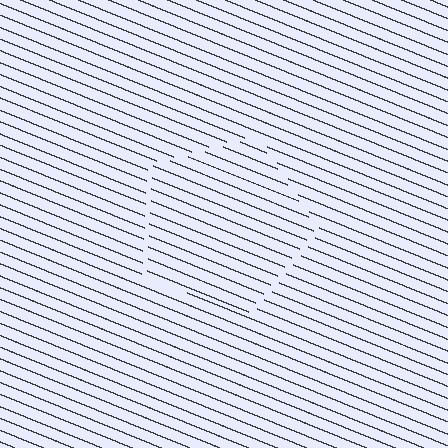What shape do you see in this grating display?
An illusory pentagon. The interior of the shape contains the same grating, shifted by half a period — the contour is defined by the phase discontinuity where line-ends from the inner and outer gratings abut.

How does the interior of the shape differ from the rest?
The interior of the shape contains the same grating, shifted by half a period — the contour is defined by the phase discontinuity where line-ends from the inner and outer gratings abut.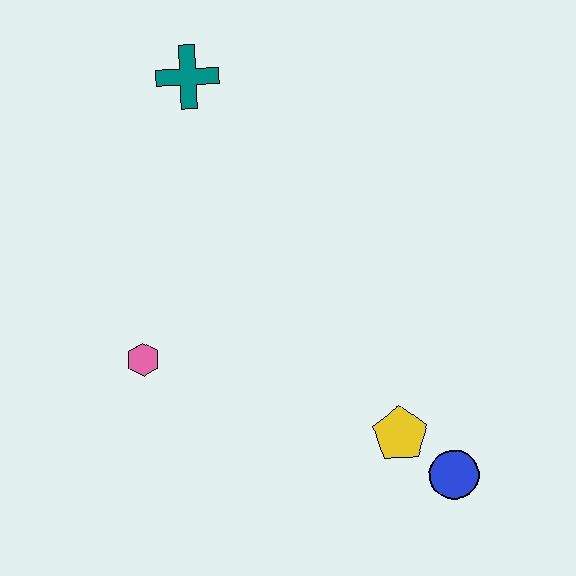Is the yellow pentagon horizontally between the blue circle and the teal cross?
Yes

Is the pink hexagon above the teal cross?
No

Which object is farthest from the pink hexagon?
The blue circle is farthest from the pink hexagon.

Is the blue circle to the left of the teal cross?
No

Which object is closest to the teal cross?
The pink hexagon is closest to the teal cross.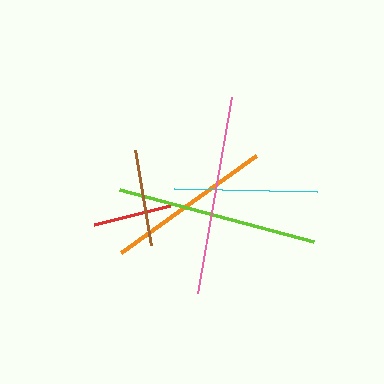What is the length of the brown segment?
The brown segment is approximately 97 pixels long.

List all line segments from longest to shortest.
From longest to shortest: lime, pink, orange, cyan, brown, red.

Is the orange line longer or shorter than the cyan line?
The orange line is longer than the cyan line.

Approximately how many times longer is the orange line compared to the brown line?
The orange line is approximately 1.7 times the length of the brown line.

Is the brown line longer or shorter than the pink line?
The pink line is longer than the brown line.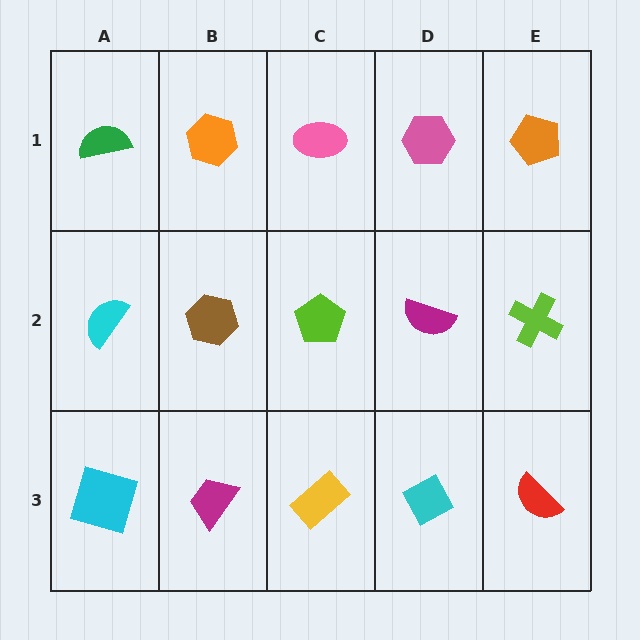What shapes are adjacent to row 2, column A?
A green semicircle (row 1, column A), a cyan square (row 3, column A), a brown hexagon (row 2, column B).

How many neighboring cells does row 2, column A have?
3.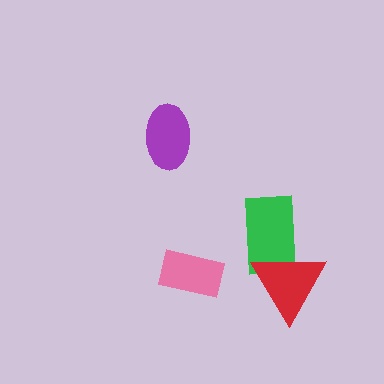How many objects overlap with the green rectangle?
1 object overlaps with the green rectangle.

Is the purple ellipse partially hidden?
No, no other shape covers it.